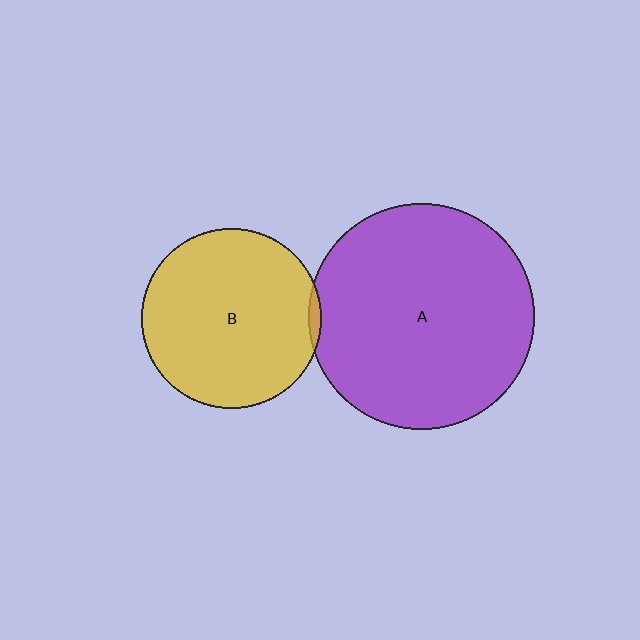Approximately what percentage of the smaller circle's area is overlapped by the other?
Approximately 5%.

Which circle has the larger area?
Circle A (purple).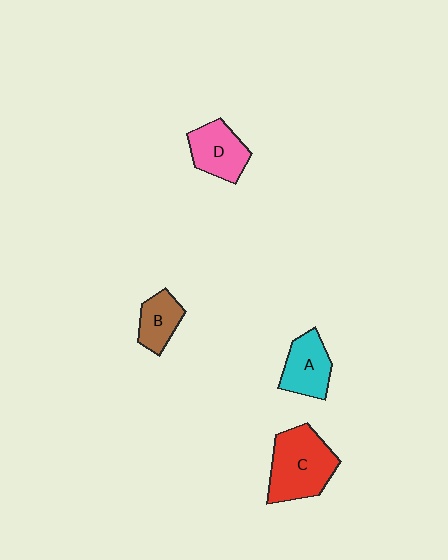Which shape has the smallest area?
Shape B (brown).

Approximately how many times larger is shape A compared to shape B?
Approximately 1.3 times.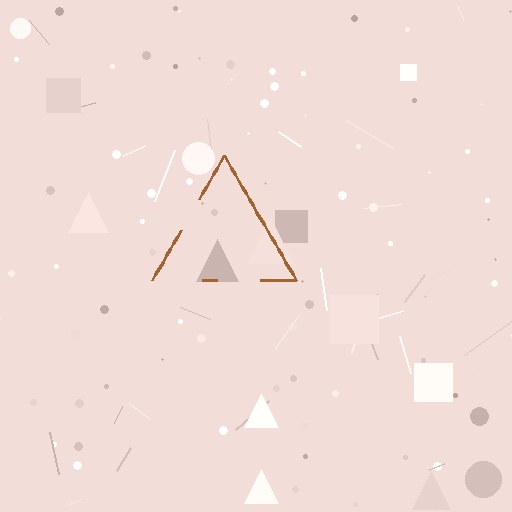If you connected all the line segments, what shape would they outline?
They would outline a triangle.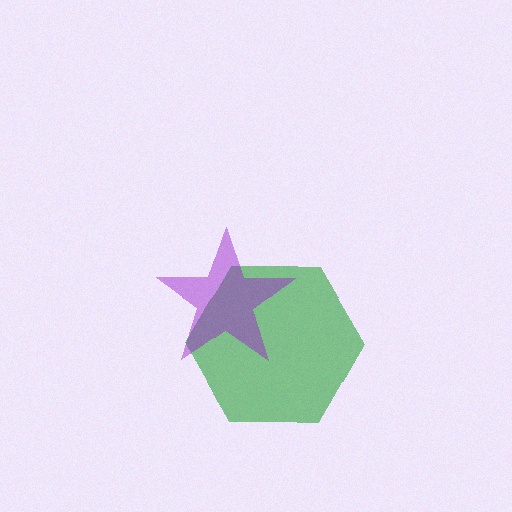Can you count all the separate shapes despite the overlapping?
Yes, there are 2 separate shapes.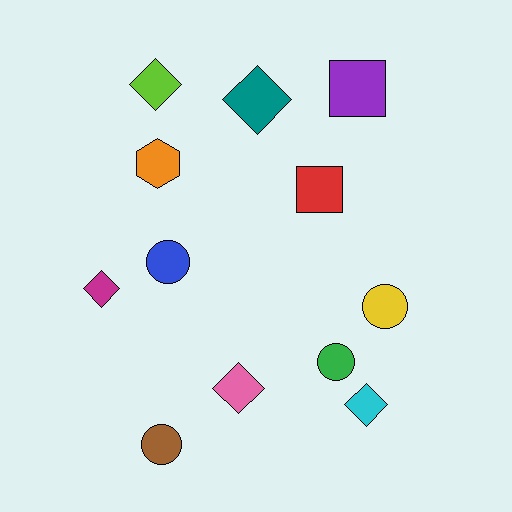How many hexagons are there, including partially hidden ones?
There is 1 hexagon.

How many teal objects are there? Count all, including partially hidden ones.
There is 1 teal object.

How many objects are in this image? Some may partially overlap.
There are 12 objects.